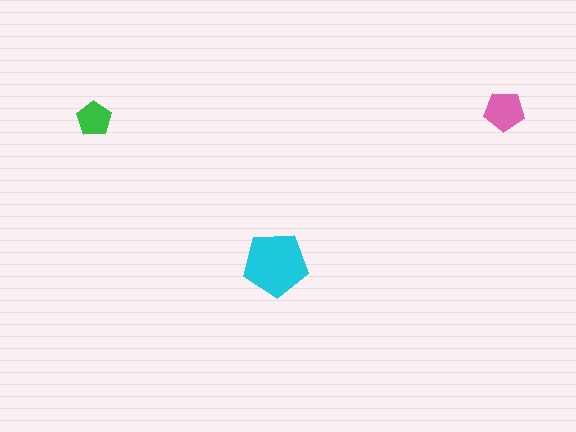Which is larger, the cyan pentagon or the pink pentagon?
The cyan one.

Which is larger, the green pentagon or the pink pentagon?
The pink one.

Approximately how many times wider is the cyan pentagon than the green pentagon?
About 2 times wider.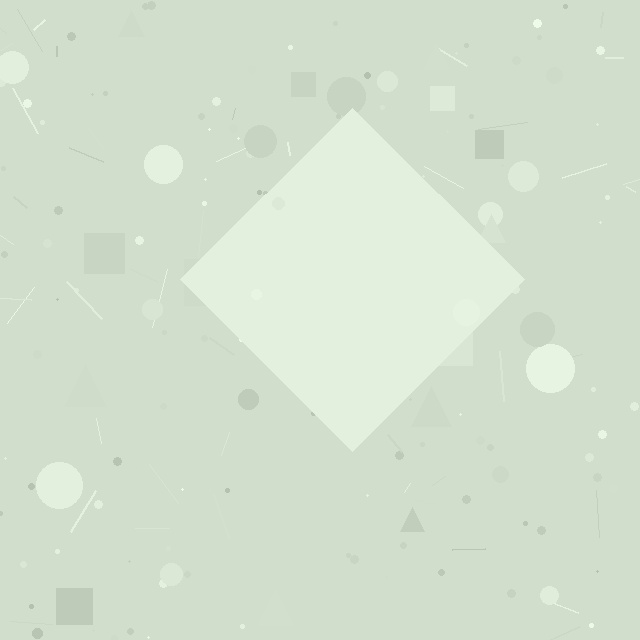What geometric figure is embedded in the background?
A diamond is embedded in the background.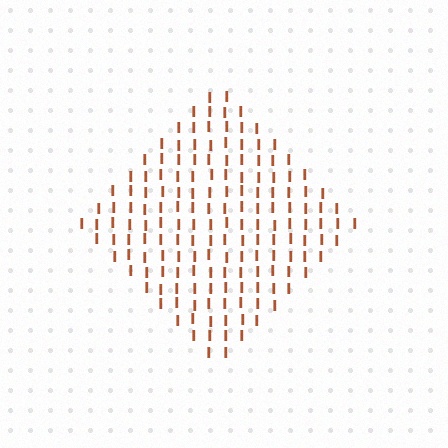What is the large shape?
The large shape is a diamond.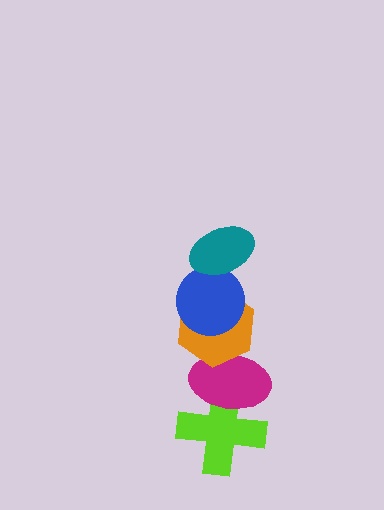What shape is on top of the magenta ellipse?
The orange hexagon is on top of the magenta ellipse.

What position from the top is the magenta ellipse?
The magenta ellipse is 4th from the top.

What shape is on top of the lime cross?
The magenta ellipse is on top of the lime cross.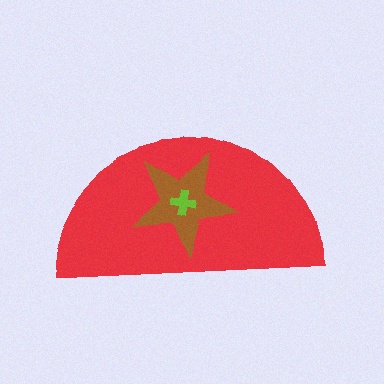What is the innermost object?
The lime cross.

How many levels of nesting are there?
3.